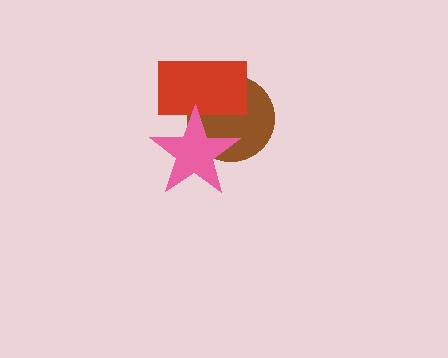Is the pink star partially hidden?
No, no other shape covers it.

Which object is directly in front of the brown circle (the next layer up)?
The red rectangle is directly in front of the brown circle.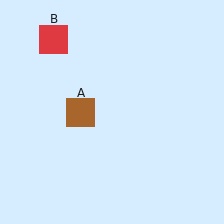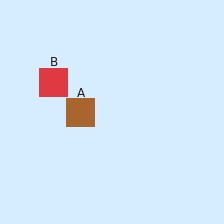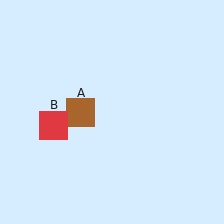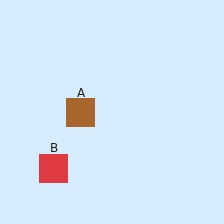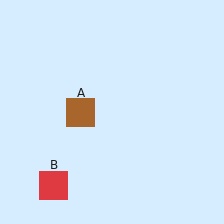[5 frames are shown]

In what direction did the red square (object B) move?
The red square (object B) moved down.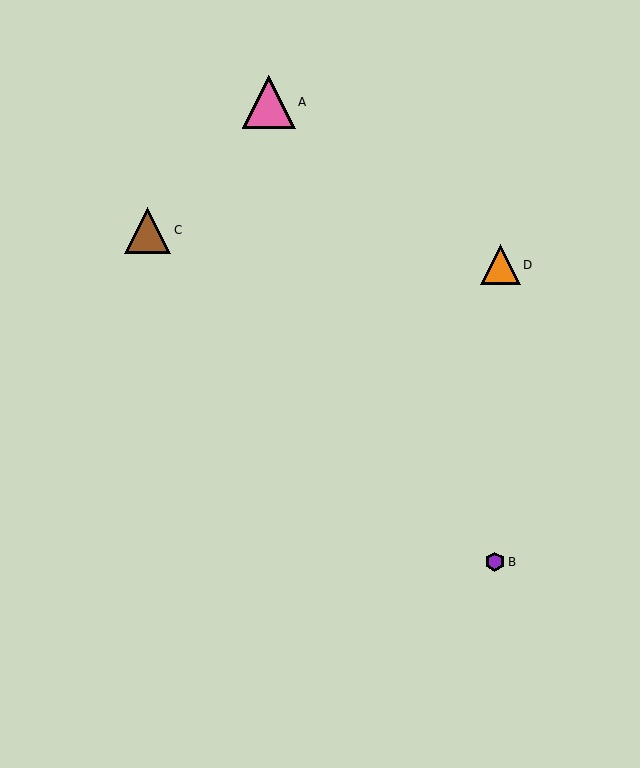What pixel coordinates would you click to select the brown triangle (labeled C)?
Click at (148, 230) to select the brown triangle C.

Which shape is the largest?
The pink triangle (labeled A) is the largest.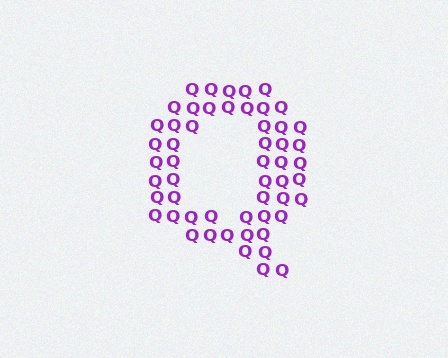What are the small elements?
The small elements are letter Q's.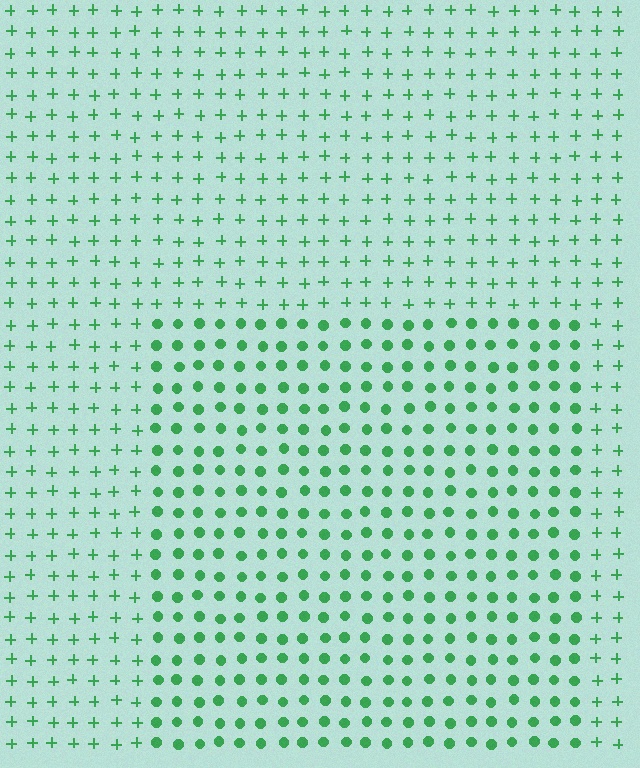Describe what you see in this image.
The image is filled with small green elements arranged in a uniform grid. A rectangle-shaped region contains circles, while the surrounding area contains plus signs. The boundary is defined purely by the change in element shape.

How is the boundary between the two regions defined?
The boundary is defined by a change in element shape: circles inside vs. plus signs outside. All elements share the same color and spacing.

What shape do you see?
I see a rectangle.